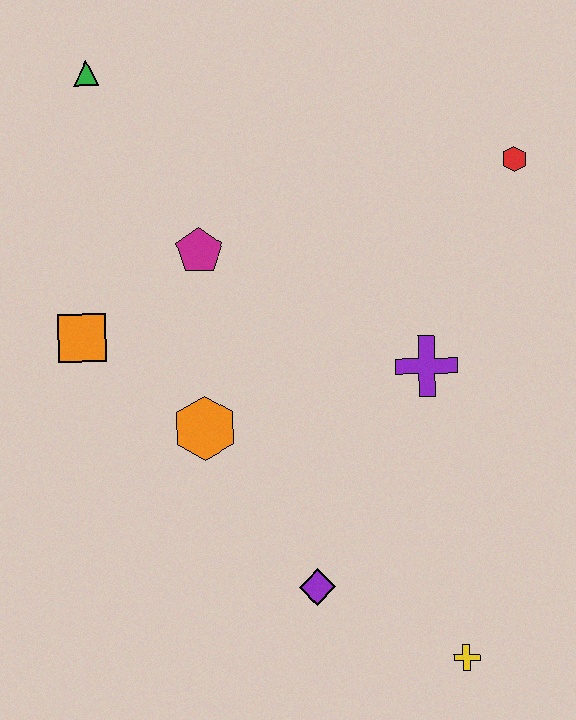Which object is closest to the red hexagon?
The purple cross is closest to the red hexagon.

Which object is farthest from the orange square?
The yellow cross is farthest from the orange square.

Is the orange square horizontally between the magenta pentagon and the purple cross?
No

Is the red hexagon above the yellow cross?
Yes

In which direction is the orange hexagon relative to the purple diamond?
The orange hexagon is above the purple diamond.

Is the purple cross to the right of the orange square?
Yes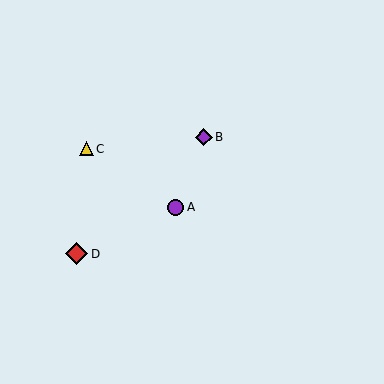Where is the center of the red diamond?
The center of the red diamond is at (76, 254).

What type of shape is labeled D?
Shape D is a red diamond.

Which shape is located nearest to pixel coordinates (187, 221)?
The purple circle (labeled A) at (176, 207) is nearest to that location.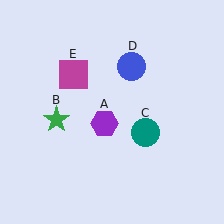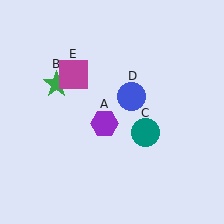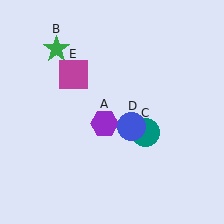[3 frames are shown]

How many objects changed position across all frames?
2 objects changed position: green star (object B), blue circle (object D).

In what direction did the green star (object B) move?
The green star (object B) moved up.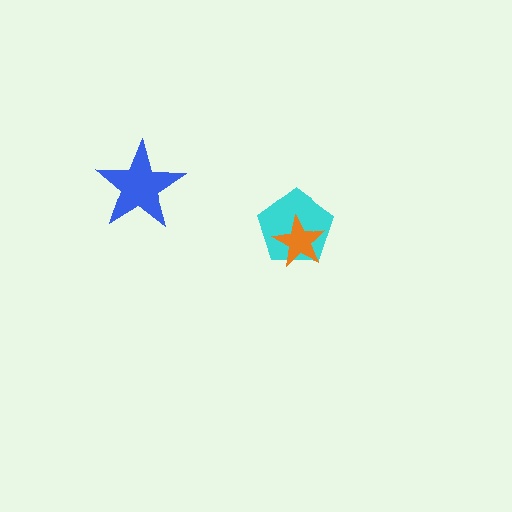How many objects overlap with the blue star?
0 objects overlap with the blue star.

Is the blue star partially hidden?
No, no other shape covers it.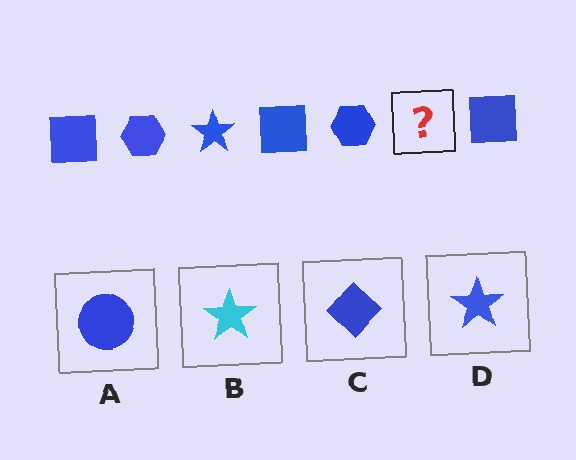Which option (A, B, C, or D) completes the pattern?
D.